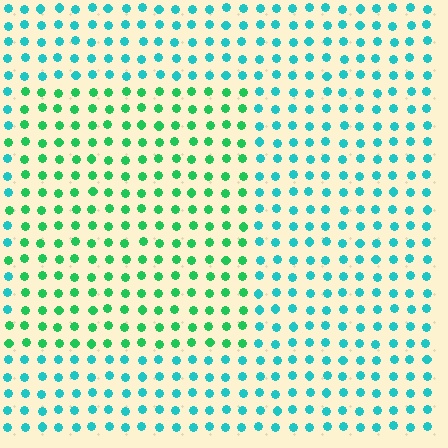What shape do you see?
I see a rectangle.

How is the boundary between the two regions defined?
The boundary is defined purely by a slight shift in hue (about 39 degrees). Spacing, size, and orientation are identical on both sides.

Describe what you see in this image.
The image is filled with small cyan elements in a uniform arrangement. A rectangle-shaped region is visible where the elements are tinted to a slightly different hue, forming a subtle color boundary.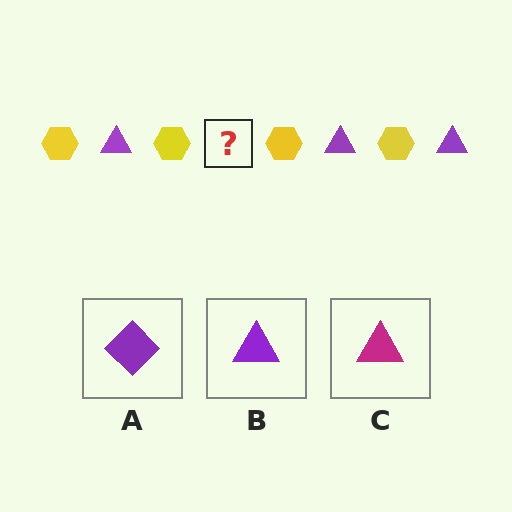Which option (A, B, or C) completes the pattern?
B.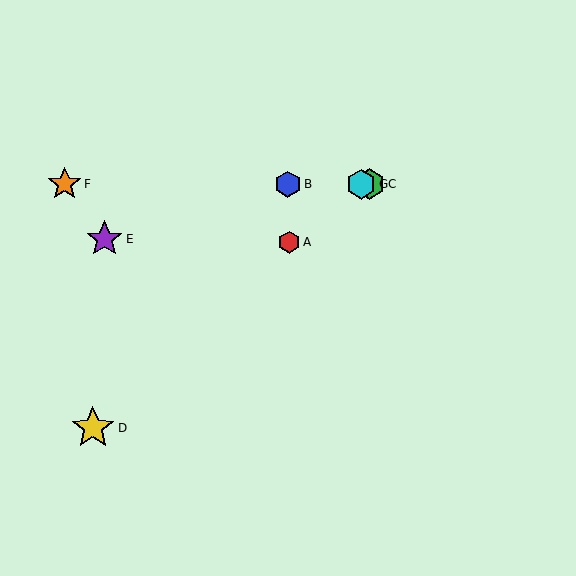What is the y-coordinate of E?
Object E is at y≈239.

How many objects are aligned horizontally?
4 objects (B, C, F, G) are aligned horizontally.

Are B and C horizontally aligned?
Yes, both are at y≈184.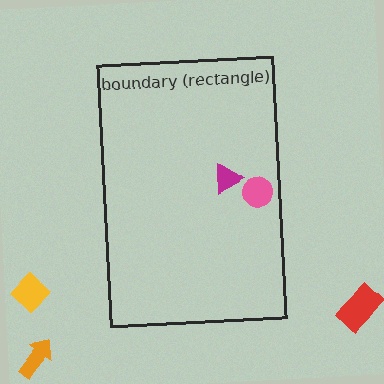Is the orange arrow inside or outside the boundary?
Outside.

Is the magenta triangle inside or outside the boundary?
Inside.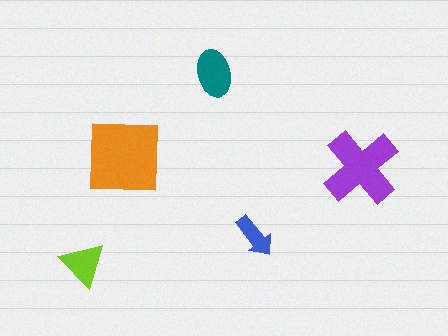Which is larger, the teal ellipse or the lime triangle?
The teal ellipse.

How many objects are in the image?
There are 5 objects in the image.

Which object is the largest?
The orange square.